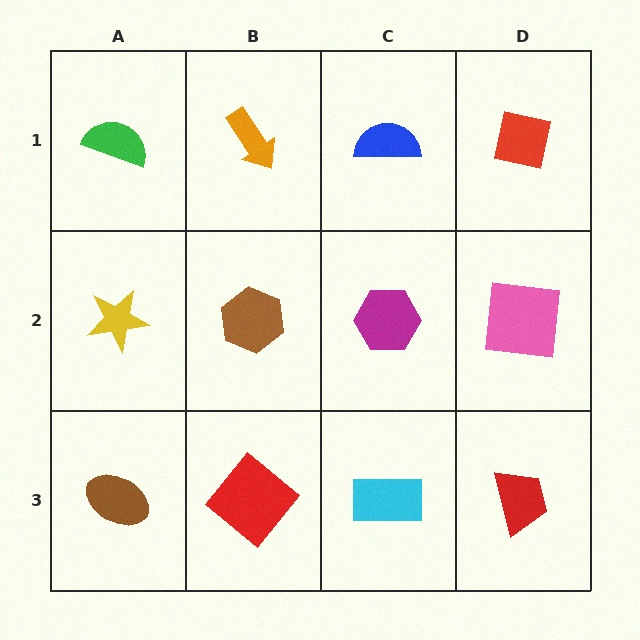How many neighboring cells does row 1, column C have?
3.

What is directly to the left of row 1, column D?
A blue semicircle.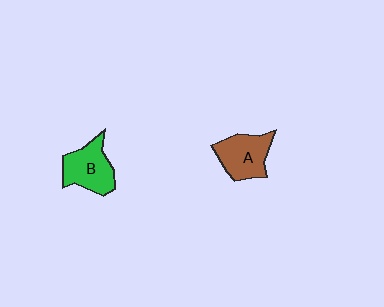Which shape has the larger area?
Shape A (brown).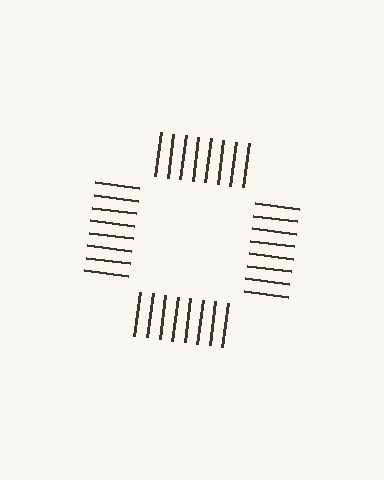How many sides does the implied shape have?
4 sides — the line-ends trace a square.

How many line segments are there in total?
32 — 8 along each of the 4 edges.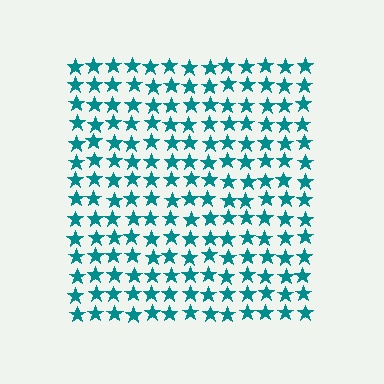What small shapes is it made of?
It is made of small stars.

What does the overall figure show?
The overall figure shows a square.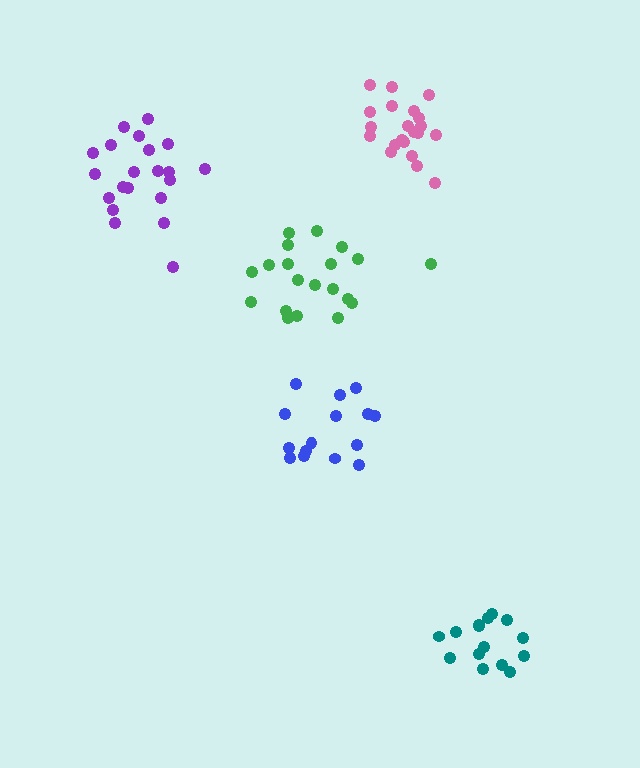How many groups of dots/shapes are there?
There are 5 groups.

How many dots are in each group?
Group 1: 20 dots, Group 2: 21 dots, Group 3: 15 dots, Group 4: 21 dots, Group 5: 15 dots (92 total).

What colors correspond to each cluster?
The clusters are colored: green, pink, blue, purple, teal.